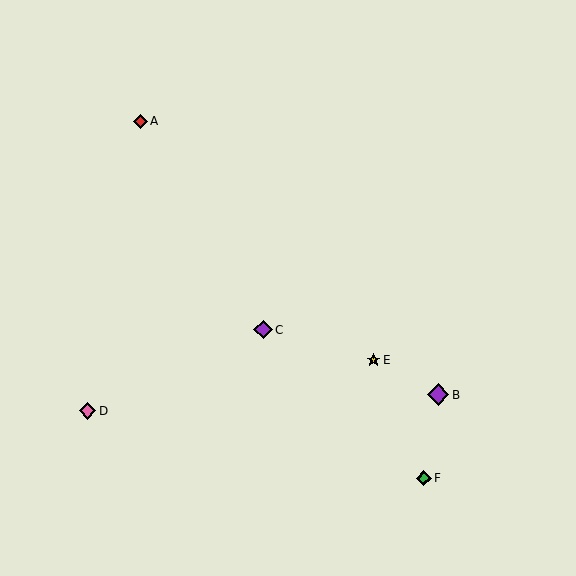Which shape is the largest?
The purple diamond (labeled B) is the largest.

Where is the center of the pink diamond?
The center of the pink diamond is at (88, 411).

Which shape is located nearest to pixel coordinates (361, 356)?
The yellow star (labeled E) at (374, 360) is nearest to that location.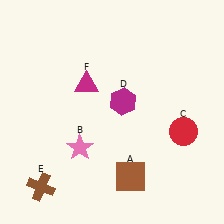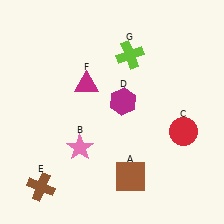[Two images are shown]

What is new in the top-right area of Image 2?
A lime cross (G) was added in the top-right area of Image 2.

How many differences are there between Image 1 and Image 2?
There is 1 difference between the two images.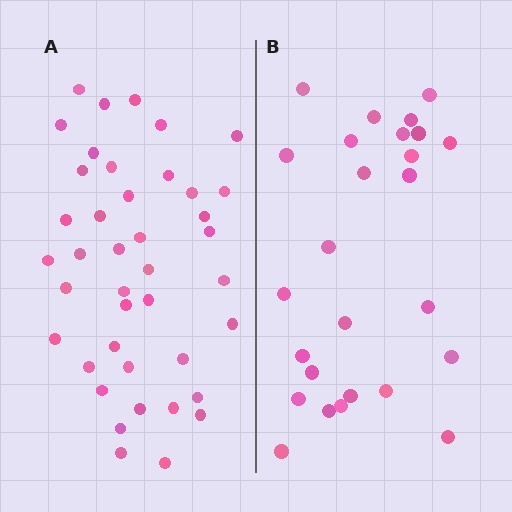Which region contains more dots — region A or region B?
Region A (the left region) has more dots.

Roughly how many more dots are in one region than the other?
Region A has approximately 15 more dots than region B.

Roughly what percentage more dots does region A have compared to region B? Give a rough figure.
About 60% more.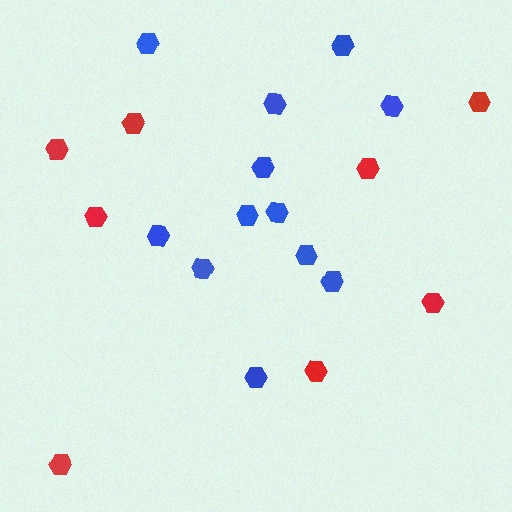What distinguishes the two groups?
There are 2 groups: one group of blue hexagons (12) and one group of red hexagons (8).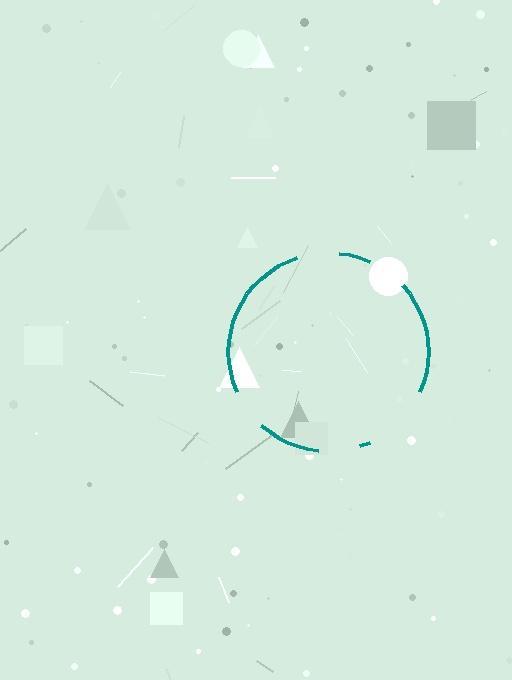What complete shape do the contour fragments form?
The contour fragments form a circle.